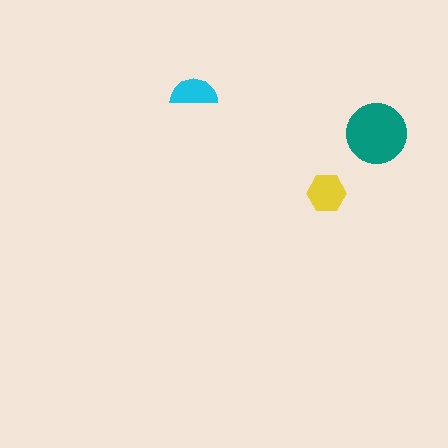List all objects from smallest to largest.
The cyan semicircle, the yellow hexagon, the teal circle.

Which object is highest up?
The cyan semicircle is topmost.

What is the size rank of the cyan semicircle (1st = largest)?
3rd.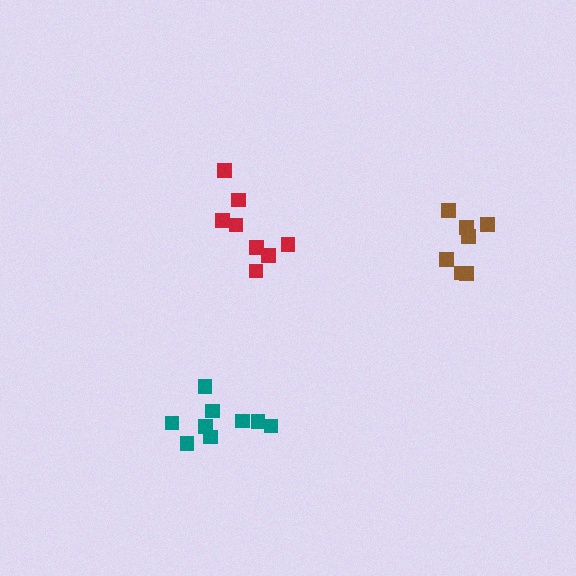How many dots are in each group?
Group 1: 8 dots, Group 2: 9 dots, Group 3: 7 dots (24 total).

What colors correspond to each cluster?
The clusters are colored: red, teal, brown.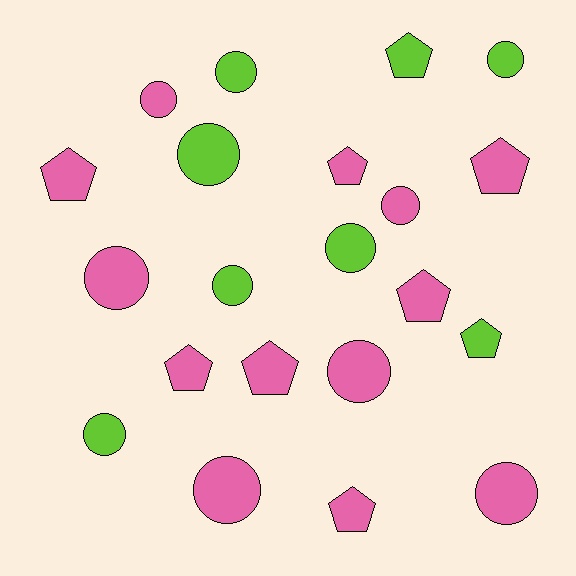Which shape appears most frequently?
Circle, with 12 objects.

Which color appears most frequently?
Pink, with 13 objects.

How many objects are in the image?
There are 21 objects.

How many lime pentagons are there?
There are 2 lime pentagons.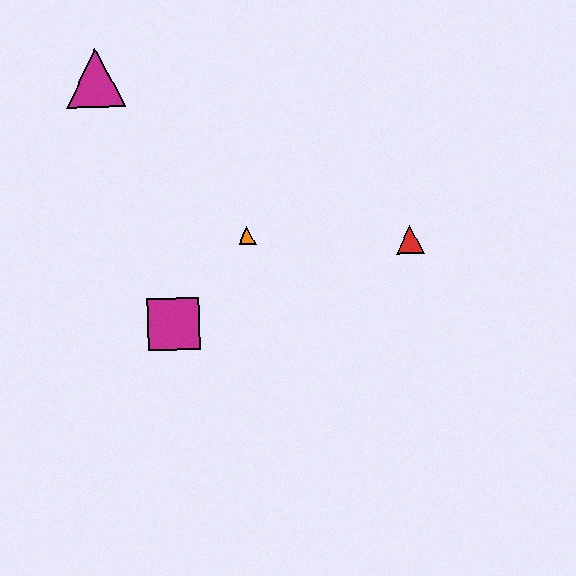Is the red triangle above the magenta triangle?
No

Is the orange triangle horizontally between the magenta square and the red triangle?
Yes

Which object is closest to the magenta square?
The orange triangle is closest to the magenta square.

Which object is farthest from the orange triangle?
The magenta triangle is farthest from the orange triangle.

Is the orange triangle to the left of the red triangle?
Yes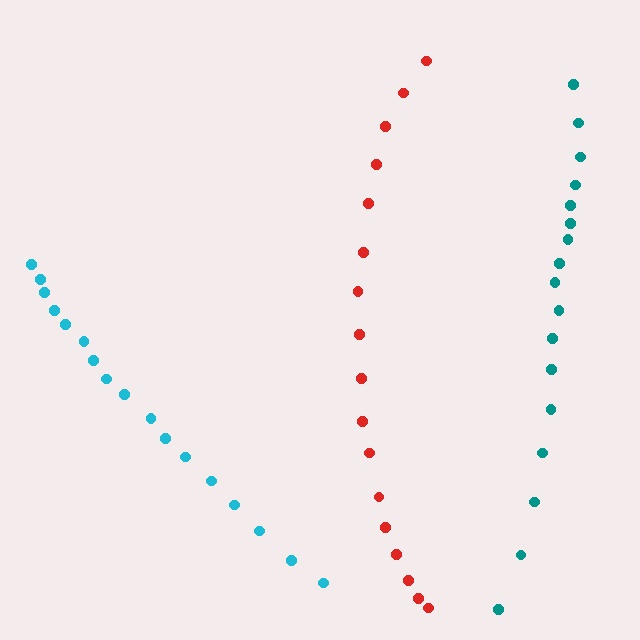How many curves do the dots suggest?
There are 3 distinct paths.